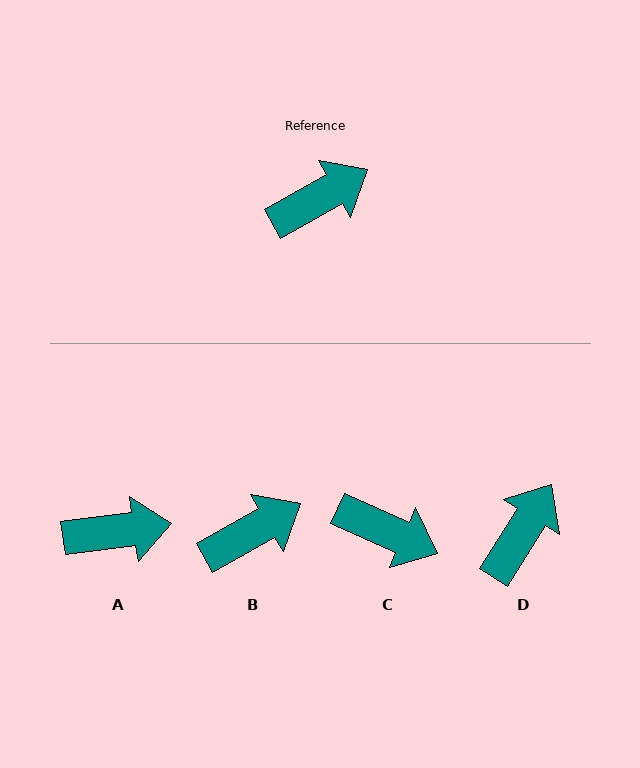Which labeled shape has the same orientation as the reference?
B.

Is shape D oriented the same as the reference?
No, it is off by about 28 degrees.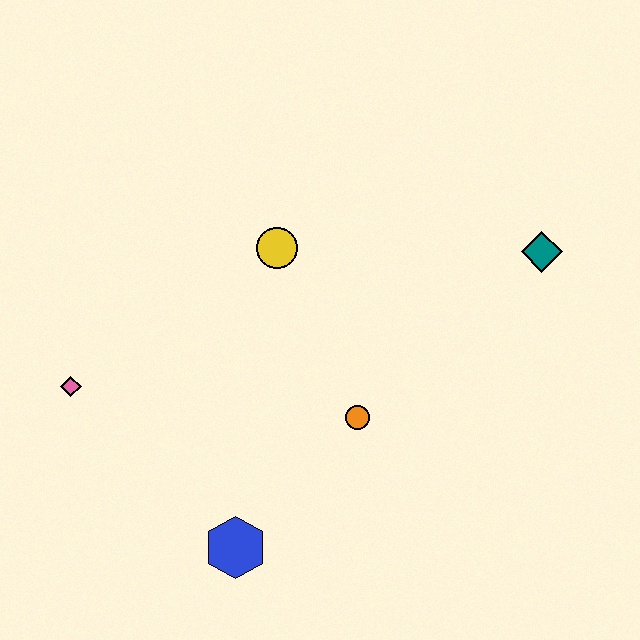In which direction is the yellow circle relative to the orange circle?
The yellow circle is above the orange circle.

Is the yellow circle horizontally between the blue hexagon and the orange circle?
Yes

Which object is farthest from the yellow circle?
The blue hexagon is farthest from the yellow circle.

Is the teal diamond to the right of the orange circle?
Yes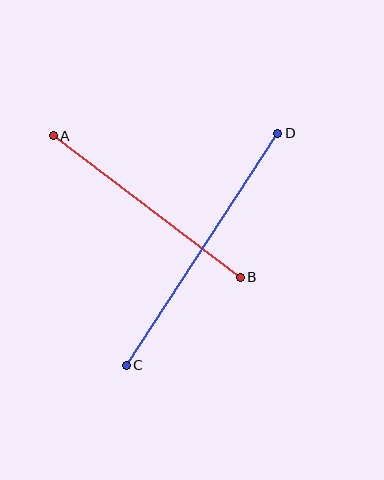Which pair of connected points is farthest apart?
Points C and D are farthest apart.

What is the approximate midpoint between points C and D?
The midpoint is at approximately (202, 249) pixels.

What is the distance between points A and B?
The distance is approximately 234 pixels.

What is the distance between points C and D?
The distance is approximately 277 pixels.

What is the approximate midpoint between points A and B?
The midpoint is at approximately (147, 207) pixels.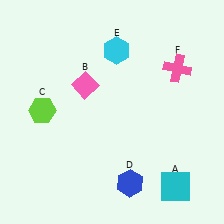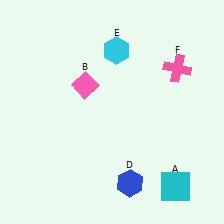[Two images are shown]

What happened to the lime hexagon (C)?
The lime hexagon (C) was removed in Image 2. It was in the top-left area of Image 1.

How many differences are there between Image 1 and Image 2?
There is 1 difference between the two images.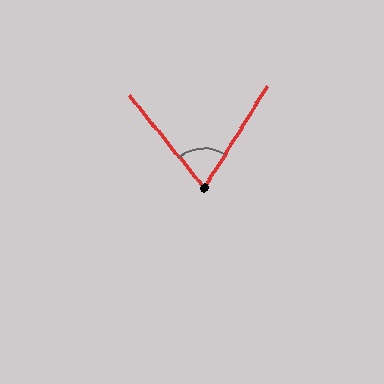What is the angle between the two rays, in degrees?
Approximately 71 degrees.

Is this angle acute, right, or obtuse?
It is acute.